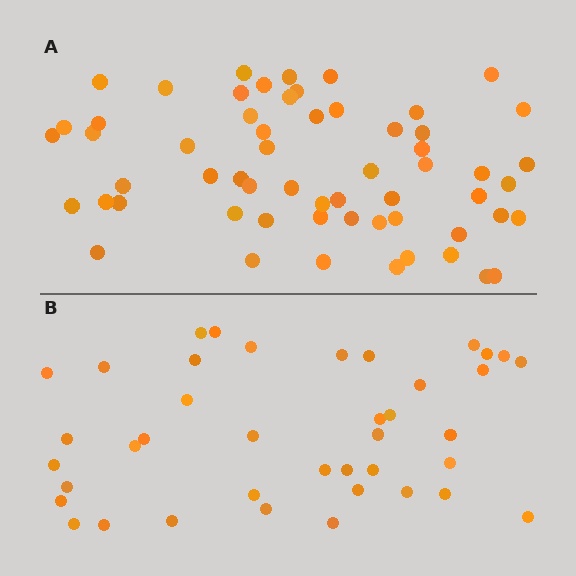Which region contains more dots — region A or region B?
Region A (the top region) has more dots.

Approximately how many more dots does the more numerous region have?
Region A has approximately 20 more dots than region B.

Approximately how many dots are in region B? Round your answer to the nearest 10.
About 40 dots.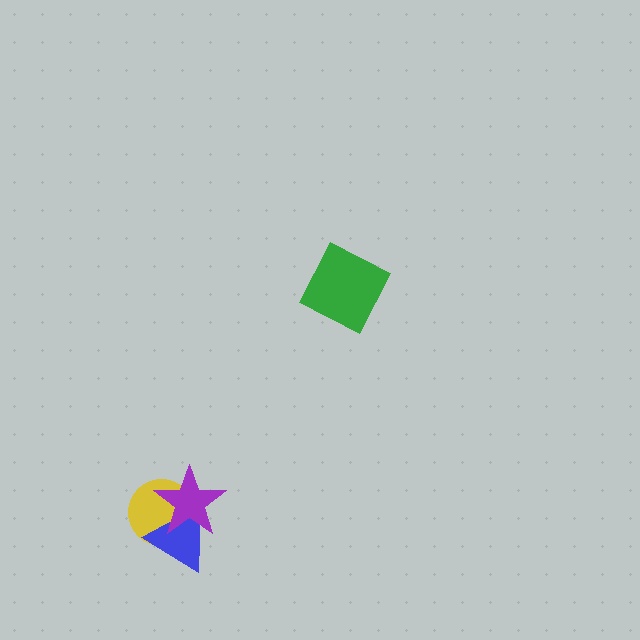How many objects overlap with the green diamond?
0 objects overlap with the green diamond.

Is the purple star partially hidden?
No, no other shape covers it.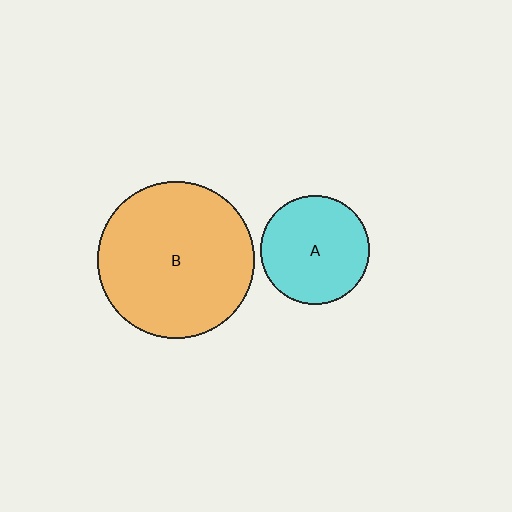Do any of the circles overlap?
No, none of the circles overlap.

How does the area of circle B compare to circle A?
Approximately 2.1 times.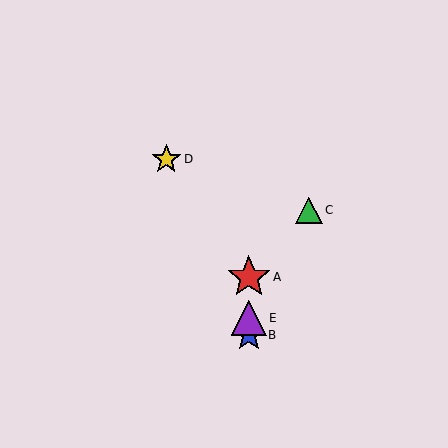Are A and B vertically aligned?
Yes, both are at x≈249.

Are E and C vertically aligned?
No, E is at x≈249 and C is at x≈309.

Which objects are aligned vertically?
Objects A, B, E are aligned vertically.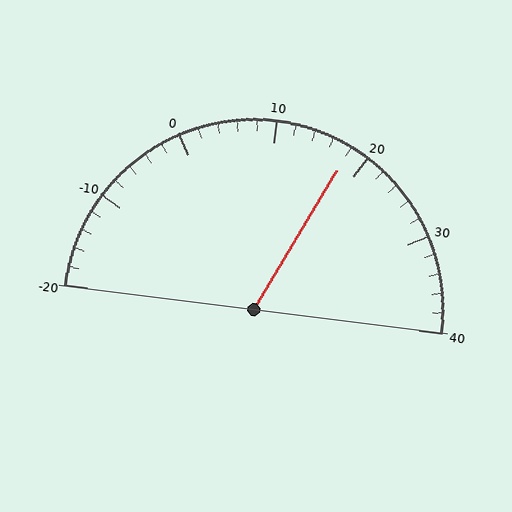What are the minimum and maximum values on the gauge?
The gauge ranges from -20 to 40.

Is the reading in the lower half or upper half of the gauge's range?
The reading is in the upper half of the range (-20 to 40).